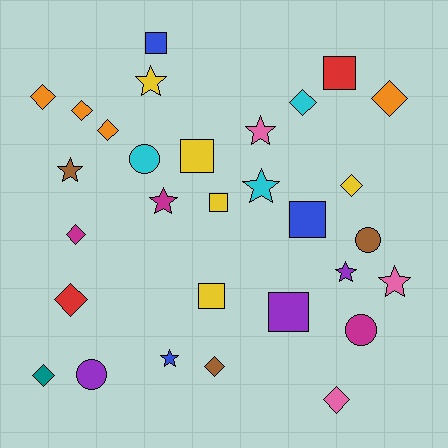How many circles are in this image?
There are 4 circles.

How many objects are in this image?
There are 30 objects.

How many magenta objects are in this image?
There are 3 magenta objects.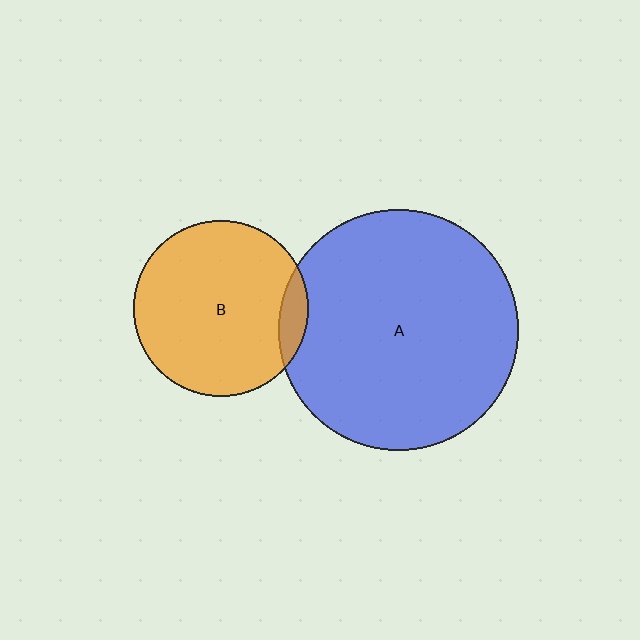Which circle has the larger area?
Circle A (blue).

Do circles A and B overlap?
Yes.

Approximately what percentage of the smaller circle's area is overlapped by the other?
Approximately 10%.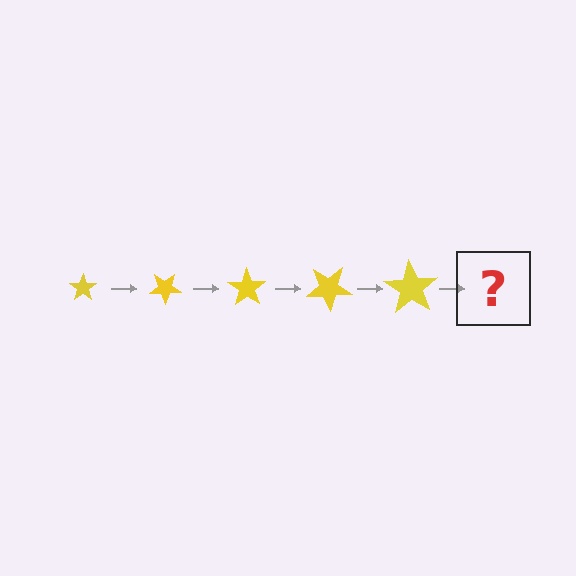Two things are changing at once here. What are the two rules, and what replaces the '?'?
The two rules are that the star grows larger each step and it rotates 35 degrees each step. The '?' should be a star, larger than the previous one and rotated 175 degrees from the start.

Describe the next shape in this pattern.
It should be a star, larger than the previous one and rotated 175 degrees from the start.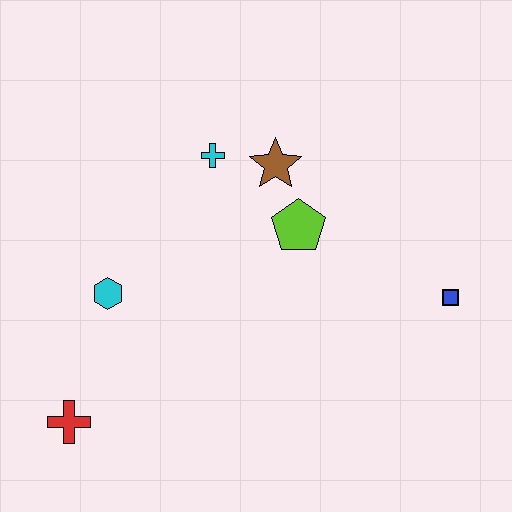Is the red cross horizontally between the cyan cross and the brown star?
No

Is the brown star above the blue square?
Yes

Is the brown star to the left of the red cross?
No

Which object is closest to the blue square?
The lime pentagon is closest to the blue square.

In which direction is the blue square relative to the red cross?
The blue square is to the right of the red cross.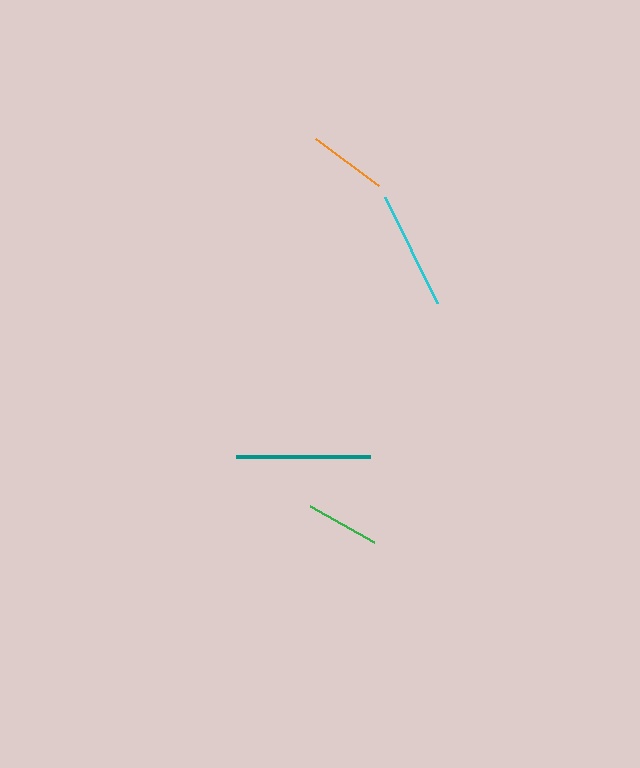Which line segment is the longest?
The teal line is the longest at approximately 134 pixels.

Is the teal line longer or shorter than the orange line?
The teal line is longer than the orange line.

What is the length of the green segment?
The green segment is approximately 73 pixels long.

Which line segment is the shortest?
The green line is the shortest at approximately 73 pixels.